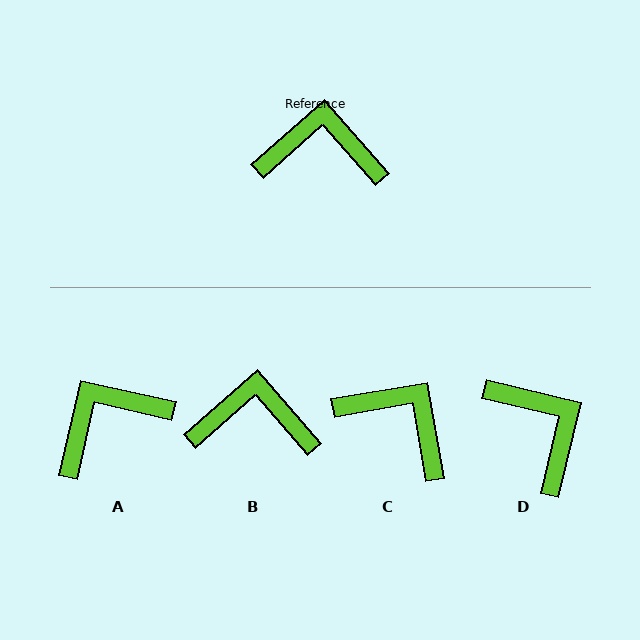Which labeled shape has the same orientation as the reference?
B.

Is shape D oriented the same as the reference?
No, it is off by about 54 degrees.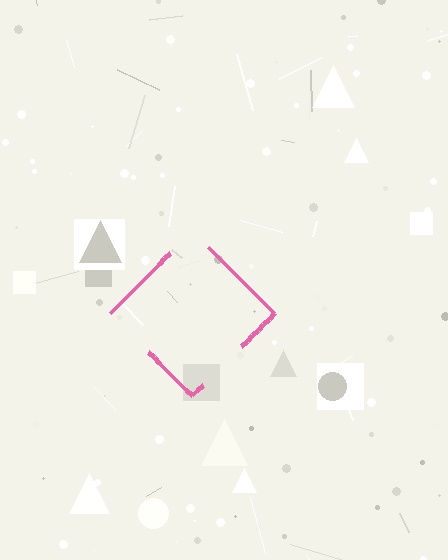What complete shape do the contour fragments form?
The contour fragments form a diamond.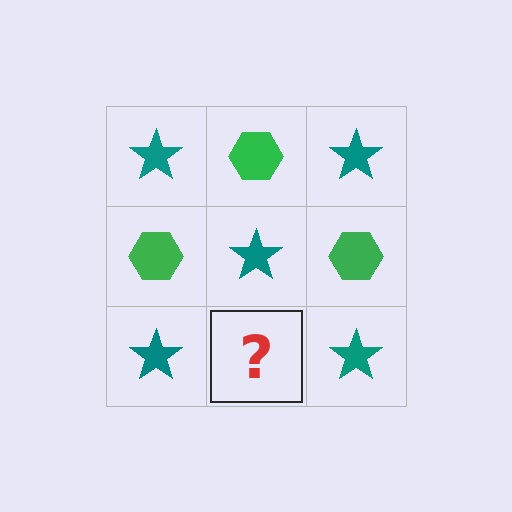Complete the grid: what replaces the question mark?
The question mark should be replaced with a green hexagon.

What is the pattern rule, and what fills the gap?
The rule is that it alternates teal star and green hexagon in a checkerboard pattern. The gap should be filled with a green hexagon.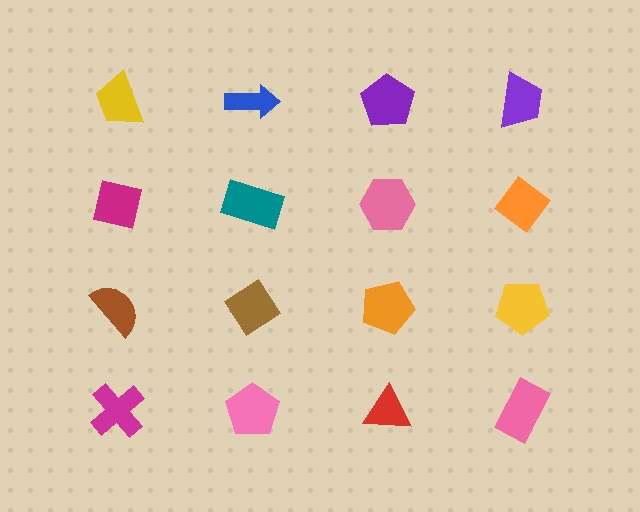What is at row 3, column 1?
A brown semicircle.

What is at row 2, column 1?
A magenta square.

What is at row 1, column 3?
A purple pentagon.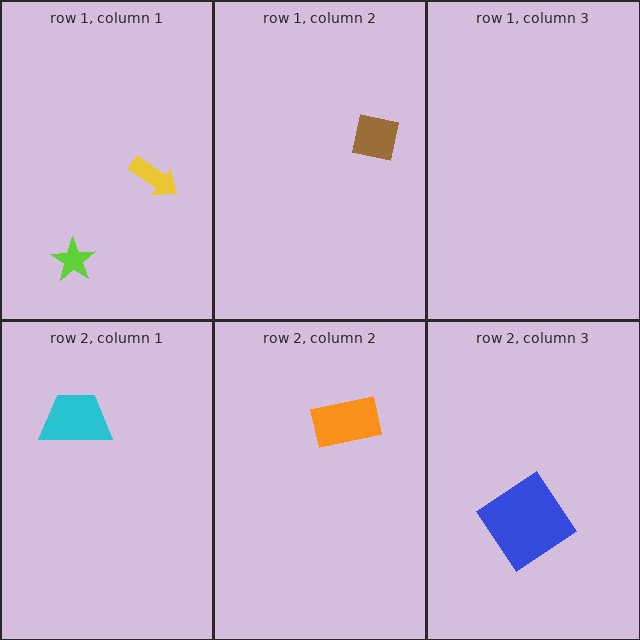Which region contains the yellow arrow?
The row 1, column 1 region.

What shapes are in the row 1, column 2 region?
The brown square.